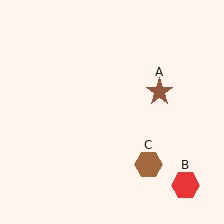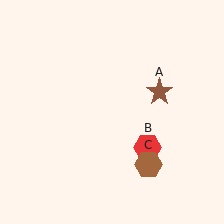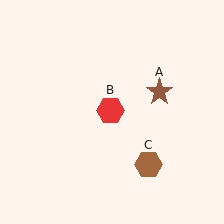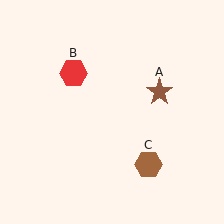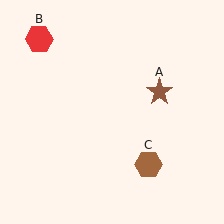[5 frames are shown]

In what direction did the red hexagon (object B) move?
The red hexagon (object B) moved up and to the left.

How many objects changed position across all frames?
1 object changed position: red hexagon (object B).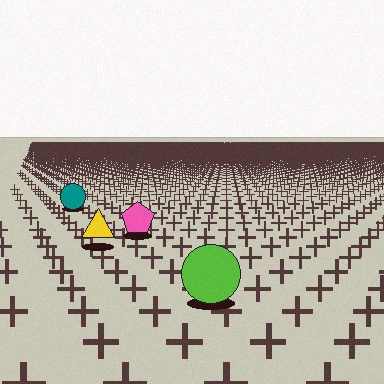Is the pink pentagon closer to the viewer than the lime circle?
No. The lime circle is closer — you can tell from the texture gradient: the ground texture is coarser near it.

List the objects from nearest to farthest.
From nearest to farthest: the lime circle, the yellow triangle, the pink pentagon, the teal circle.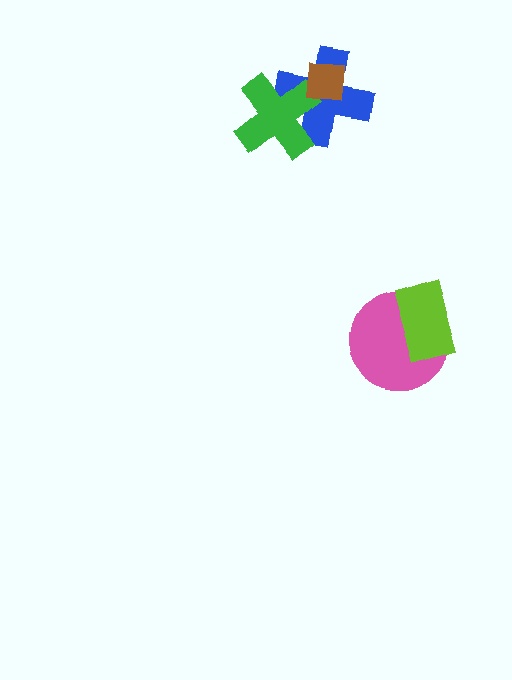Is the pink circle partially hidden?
Yes, it is partially covered by another shape.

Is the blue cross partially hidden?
Yes, it is partially covered by another shape.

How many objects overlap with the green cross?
2 objects overlap with the green cross.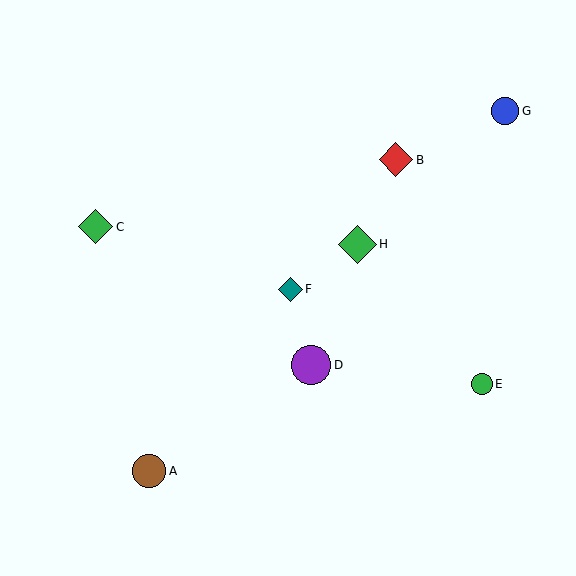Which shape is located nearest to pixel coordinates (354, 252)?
The green diamond (labeled H) at (357, 244) is nearest to that location.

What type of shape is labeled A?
Shape A is a brown circle.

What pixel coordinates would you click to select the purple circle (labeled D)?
Click at (311, 365) to select the purple circle D.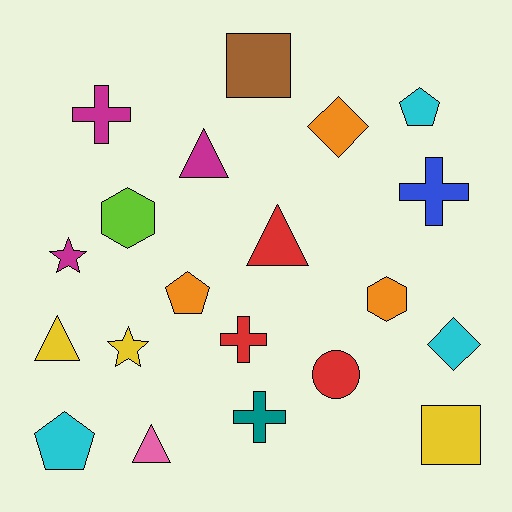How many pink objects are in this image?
There is 1 pink object.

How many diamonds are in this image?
There are 2 diamonds.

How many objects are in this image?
There are 20 objects.